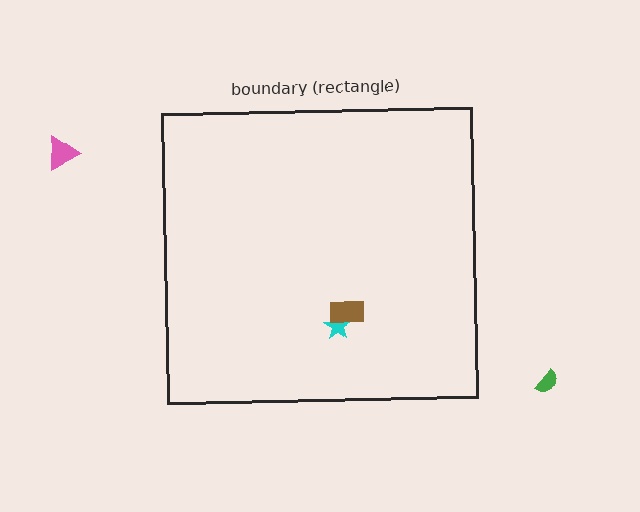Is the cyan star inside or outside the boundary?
Inside.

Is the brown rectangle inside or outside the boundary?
Inside.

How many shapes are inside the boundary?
2 inside, 2 outside.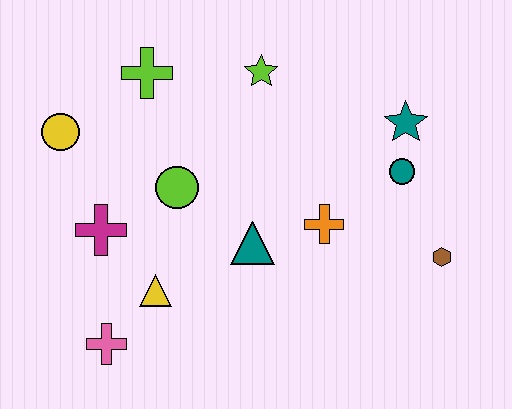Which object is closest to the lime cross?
The yellow circle is closest to the lime cross.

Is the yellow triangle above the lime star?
No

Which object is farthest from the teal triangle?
The yellow circle is farthest from the teal triangle.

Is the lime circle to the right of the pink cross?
Yes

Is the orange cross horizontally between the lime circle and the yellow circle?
No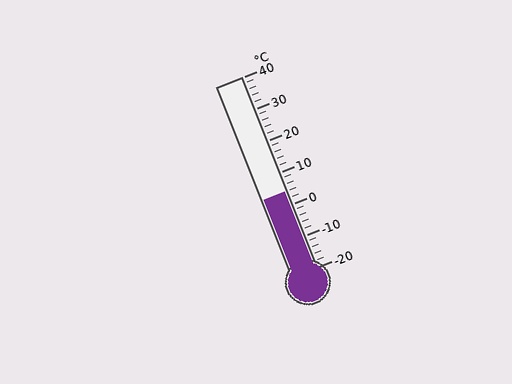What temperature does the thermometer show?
The thermometer shows approximately 4°C.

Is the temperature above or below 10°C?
The temperature is below 10°C.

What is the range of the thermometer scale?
The thermometer scale ranges from -20°C to 40°C.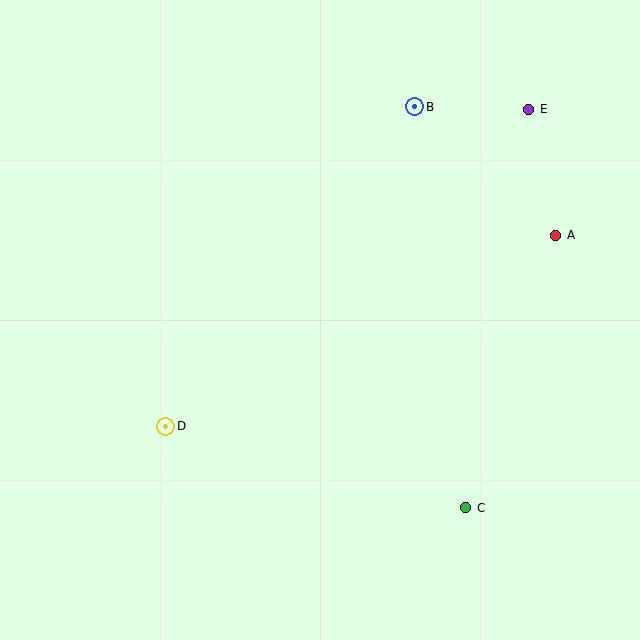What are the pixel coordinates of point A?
Point A is at (556, 235).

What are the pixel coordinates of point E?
Point E is at (529, 110).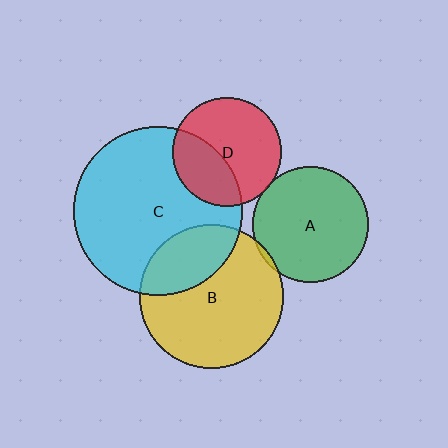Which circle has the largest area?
Circle C (cyan).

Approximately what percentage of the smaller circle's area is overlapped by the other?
Approximately 5%.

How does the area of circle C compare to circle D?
Approximately 2.4 times.